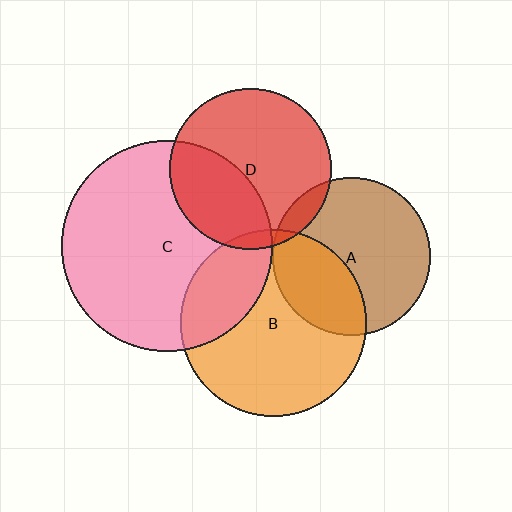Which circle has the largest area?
Circle C (pink).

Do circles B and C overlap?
Yes.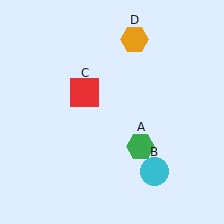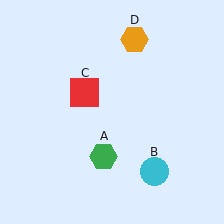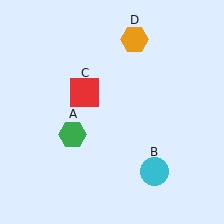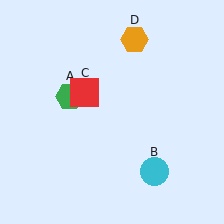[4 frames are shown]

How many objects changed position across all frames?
1 object changed position: green hexagon (object A).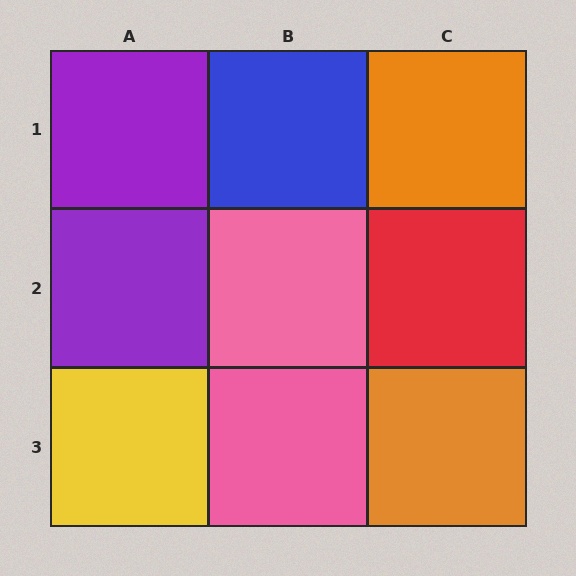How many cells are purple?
2 cells are purple.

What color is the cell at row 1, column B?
Blue.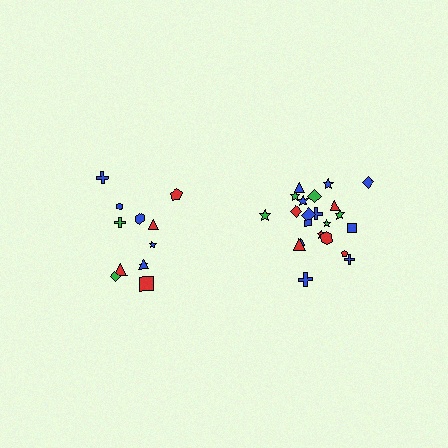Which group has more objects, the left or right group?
The right group.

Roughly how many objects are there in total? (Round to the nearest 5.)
Roughly 35 objects in total.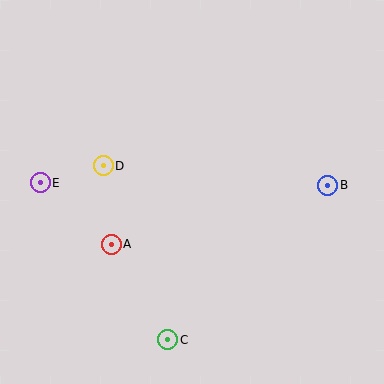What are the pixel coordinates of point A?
Point A is at (111, 244).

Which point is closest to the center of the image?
Point D at (103, 166) is closest to the center.